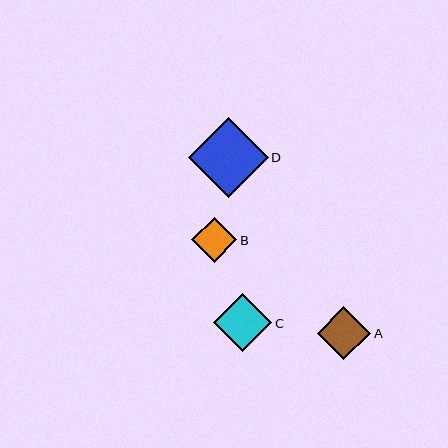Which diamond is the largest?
Diamond D is the largest with a size of approximately 80 pixels.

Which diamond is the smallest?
Diamond B is the smallest with a size of approximately 45 pixels.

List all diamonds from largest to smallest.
From largest to smallest: D, C, A, B.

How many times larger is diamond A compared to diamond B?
Diamond A is approximately 1.2 times the size of diamond B.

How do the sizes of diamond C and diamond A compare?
Diamond C and diamond A are approximately the same size.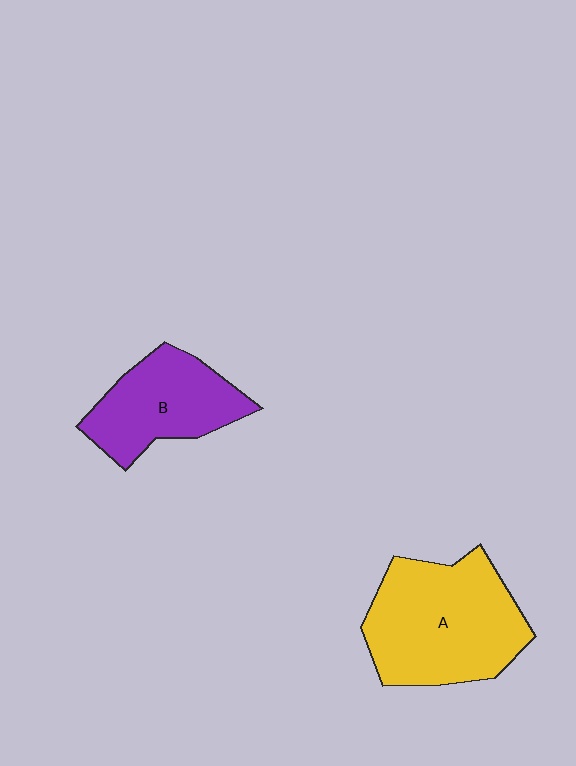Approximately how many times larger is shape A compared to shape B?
Approximately 1.5 times.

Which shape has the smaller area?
Shape B (purple).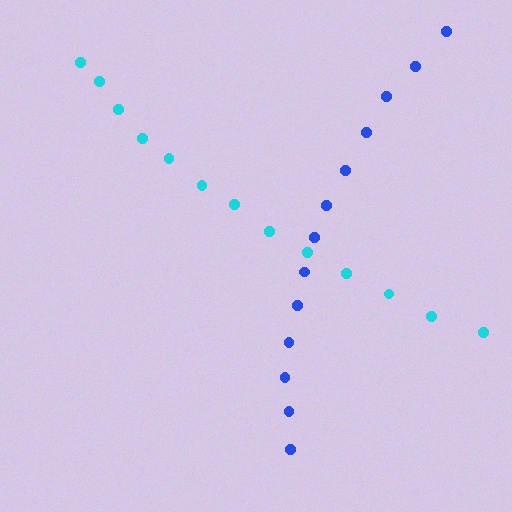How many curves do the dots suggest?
There are 2 distinct paths.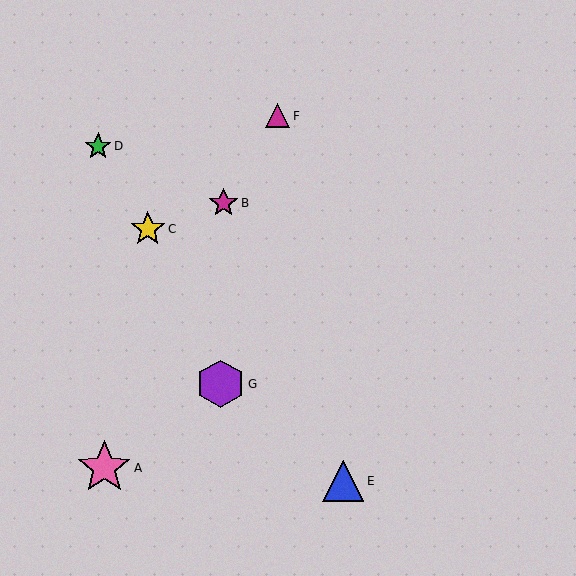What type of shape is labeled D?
Shape D is a green star.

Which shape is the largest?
The pink star (labeled A) is the largest.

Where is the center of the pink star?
The center of the pink star is at (104, 468).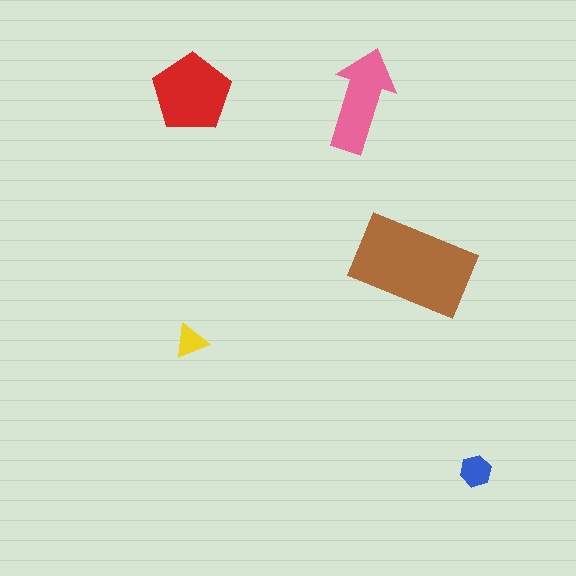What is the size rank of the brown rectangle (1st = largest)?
1st.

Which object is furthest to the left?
The yellow triangle is leftmost.